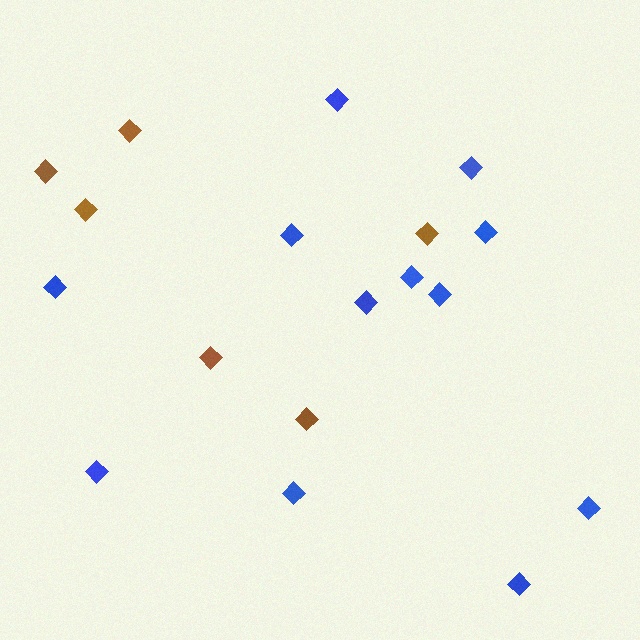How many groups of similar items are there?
There are 2 groups: one group of brown diamonds (6) and one group of blue diamonds (12).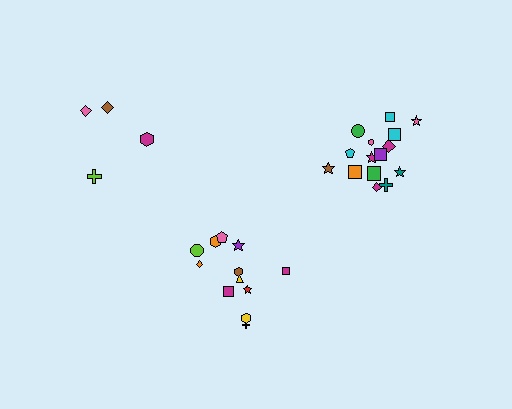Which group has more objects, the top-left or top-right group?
The top-right group.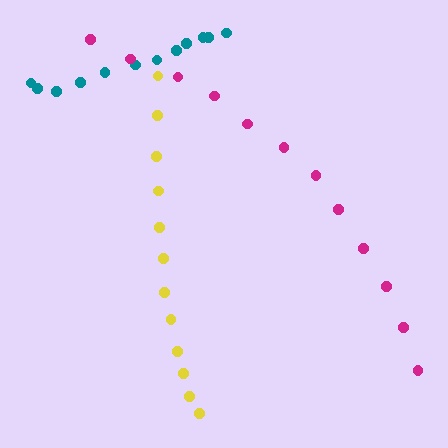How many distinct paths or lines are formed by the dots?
There are 3 distinct paths.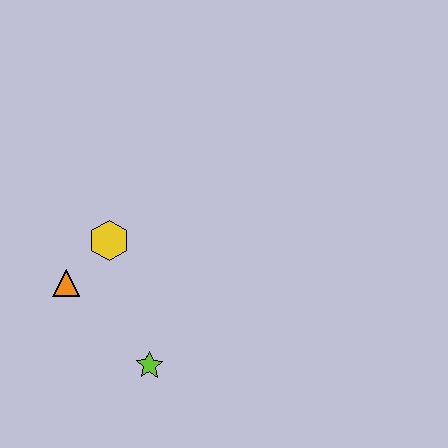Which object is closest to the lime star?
The orange triangle is closest to the lime star.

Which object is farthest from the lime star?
The yellow hexagon is farthest from the lime star.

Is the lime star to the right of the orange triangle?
Yes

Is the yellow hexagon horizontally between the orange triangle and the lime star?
Yes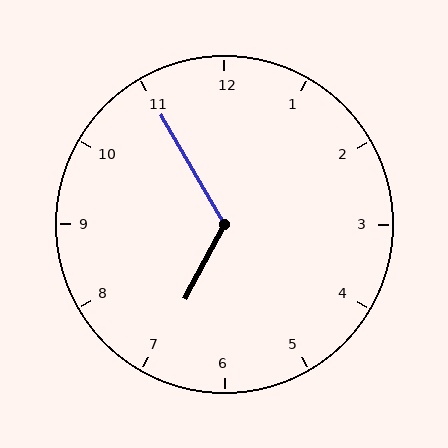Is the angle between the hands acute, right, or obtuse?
It is obtuse.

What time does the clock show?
6:55.